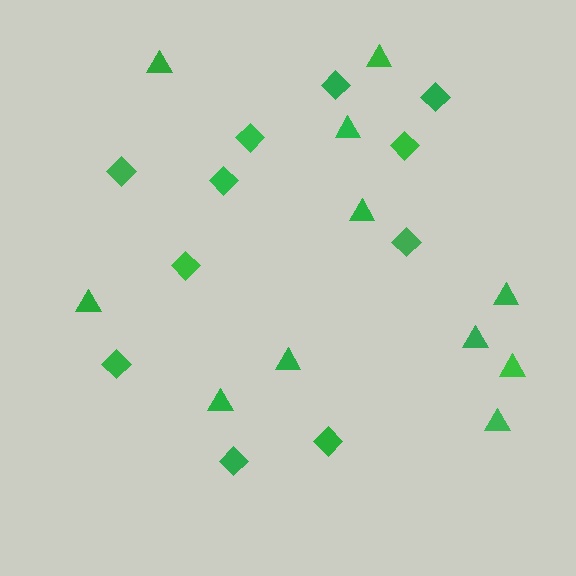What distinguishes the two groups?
There are 2 groups: one group of diamonds (11) and one group of triangles (11).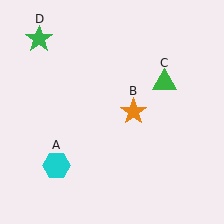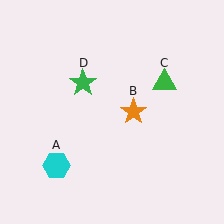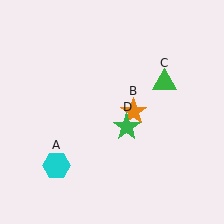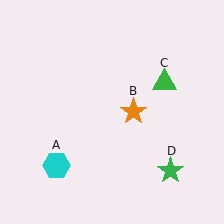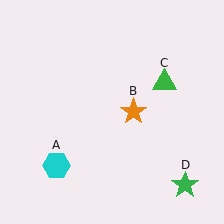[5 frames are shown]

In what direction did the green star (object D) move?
The green star (object D) moved down and to the right.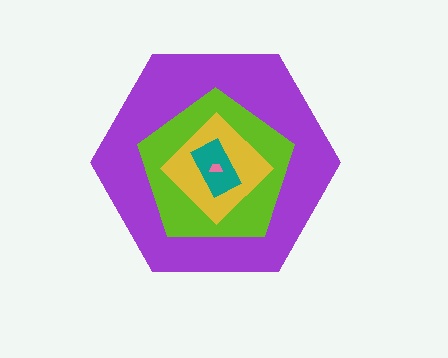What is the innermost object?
The pink trapezoid.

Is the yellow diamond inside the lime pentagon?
Yes.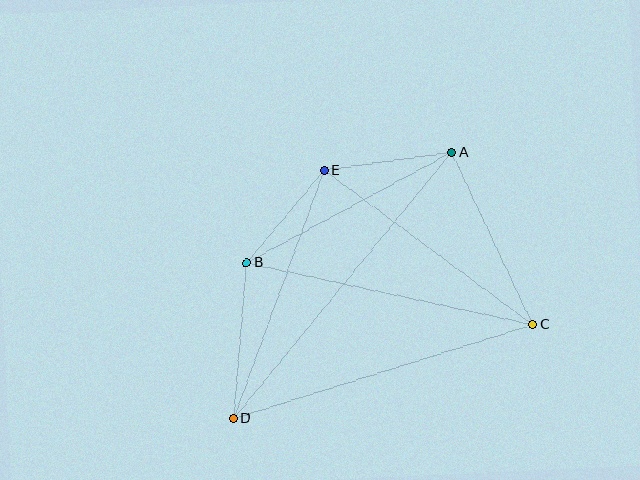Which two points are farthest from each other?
Points A and D are farthest from each other.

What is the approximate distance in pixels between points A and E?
The distance between A and E is approximately 129 pixels.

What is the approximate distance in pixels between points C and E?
The distance between C and E is approximately 260 pixels.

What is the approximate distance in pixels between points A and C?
The distance between A and C is approximately 190 pixels.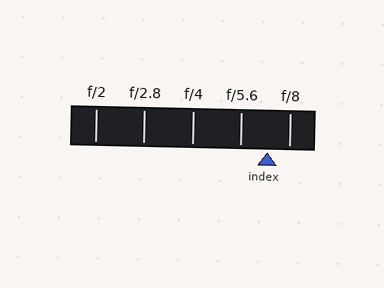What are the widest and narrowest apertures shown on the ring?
The widest aperture shown is f/2 and the narrowest is f/8.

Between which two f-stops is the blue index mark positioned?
The index mark is between f/5.6 and f/8.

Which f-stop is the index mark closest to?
The index mark is closest to f/8.